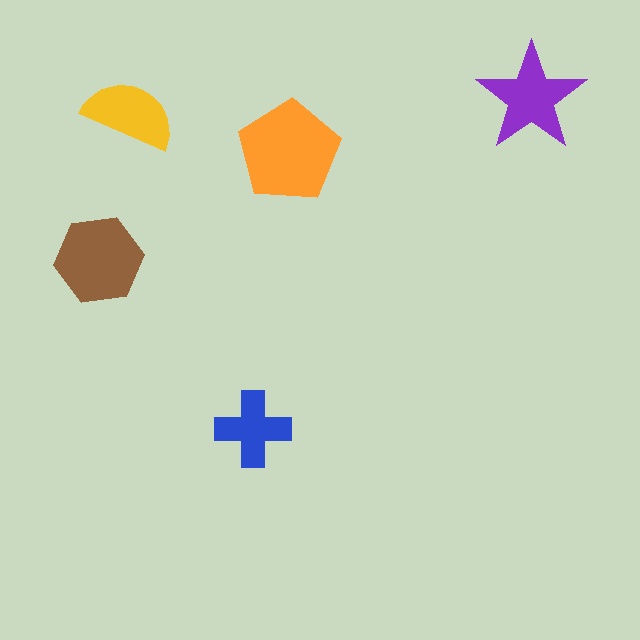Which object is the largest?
The orange pentagon.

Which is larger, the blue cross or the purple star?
The purple star.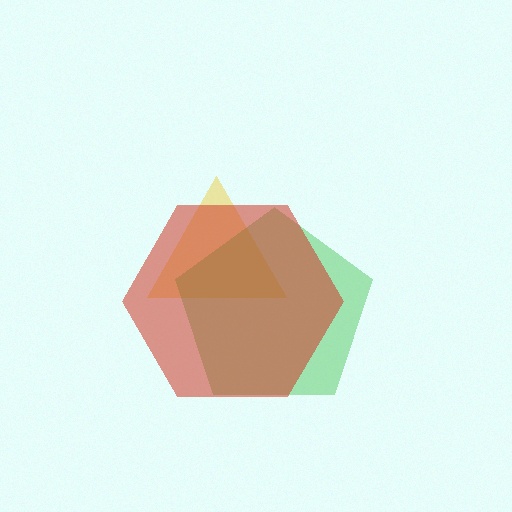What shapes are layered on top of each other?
The layered shapes are: a yellow triangle, a green pentagon, a red hexagon.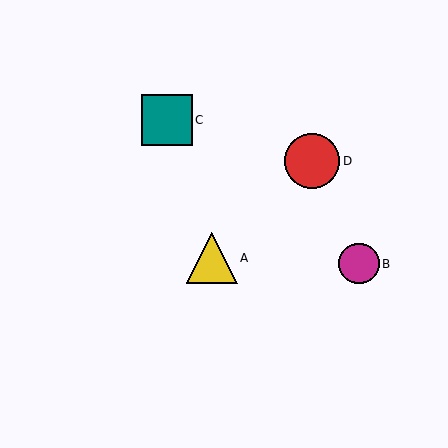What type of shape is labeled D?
Shape D is a red circle.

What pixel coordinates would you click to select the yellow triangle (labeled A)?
Click at (212, 258) to select the yellow triangle A.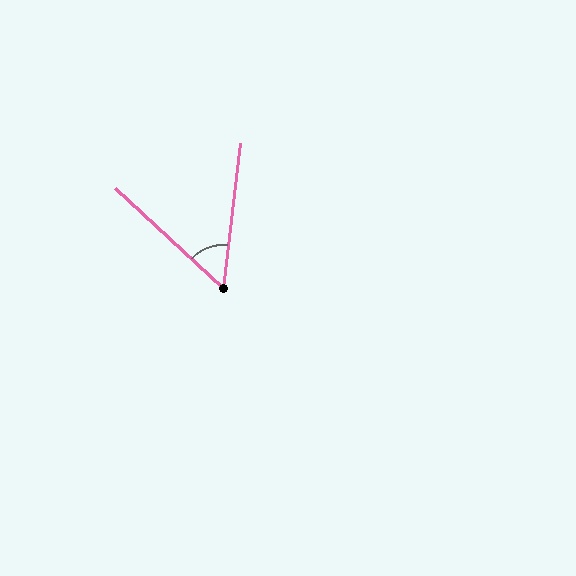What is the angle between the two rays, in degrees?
Approximately 54 degrees.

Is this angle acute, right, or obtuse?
It is acute.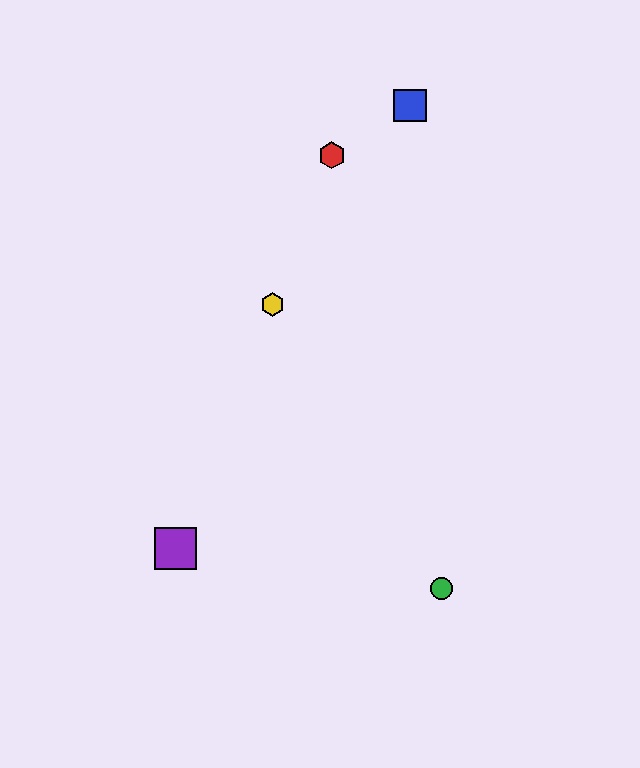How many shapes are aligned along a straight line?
3 shapes (the red hexagon, the yellow hexagon, the purple square) are aligned along a straight line.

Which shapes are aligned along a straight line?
The red hexagon, the yellow hexagon, the purple square are aligned along a straight line.